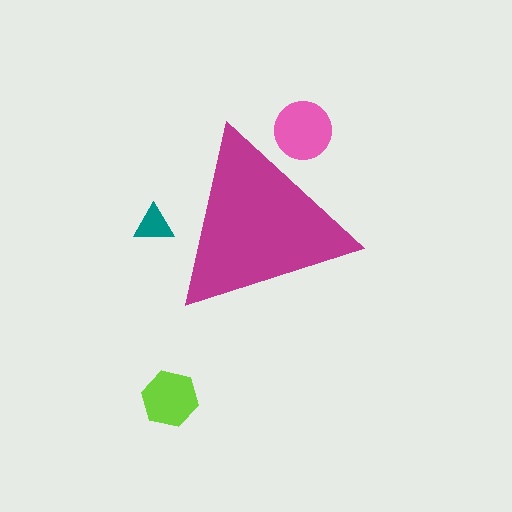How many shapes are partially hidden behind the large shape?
2 shapes are partially hidden.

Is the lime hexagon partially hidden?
No, the lime hexagon is fully visible.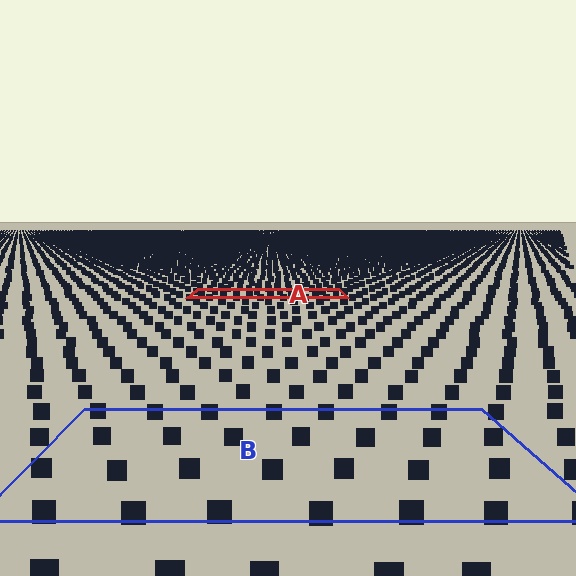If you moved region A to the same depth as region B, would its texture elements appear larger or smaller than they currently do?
They would appear larger. At a closer depth, the same texture elements are projected at a bigger on-screen size.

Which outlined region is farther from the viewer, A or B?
Region A is farther from the viewer — the texture elements inside it appear smaller and more densely packed.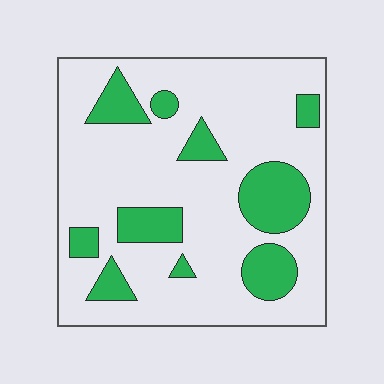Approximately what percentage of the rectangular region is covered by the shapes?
Approximately 20%.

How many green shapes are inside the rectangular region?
10.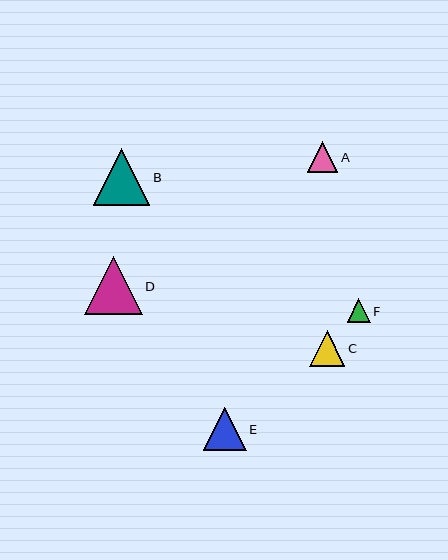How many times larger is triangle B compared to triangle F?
Triangle B is approximately 2.5 times the size of triangle F.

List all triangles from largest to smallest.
From largest to smallest: D, B, E, C, A, F.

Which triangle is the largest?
Triangle D is the largest with a size of approximately 58 pixels.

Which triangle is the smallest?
Triangle F is the smallest with a size of approximately 23 pixels.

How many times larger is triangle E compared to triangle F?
Triangle E is approximately 1.8 times the size of triangle F.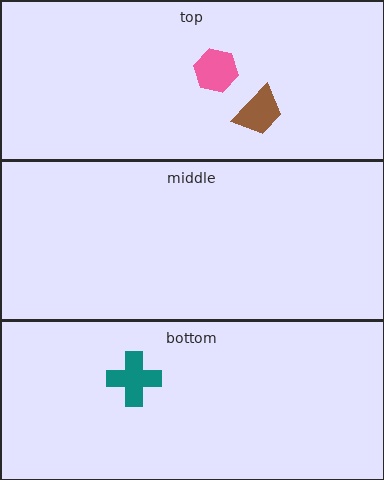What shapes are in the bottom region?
The teal cross.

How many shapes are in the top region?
2.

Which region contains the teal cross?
The bottom region.